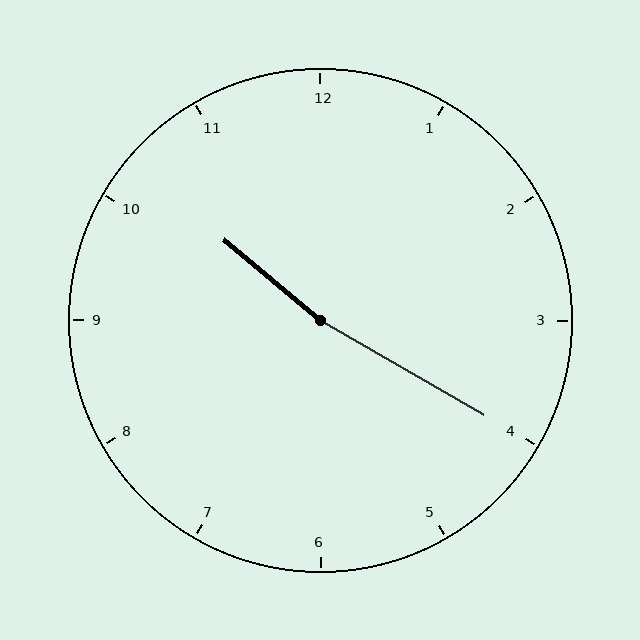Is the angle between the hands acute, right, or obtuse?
It is obtuse.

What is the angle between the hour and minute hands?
Approximately 170 degrees.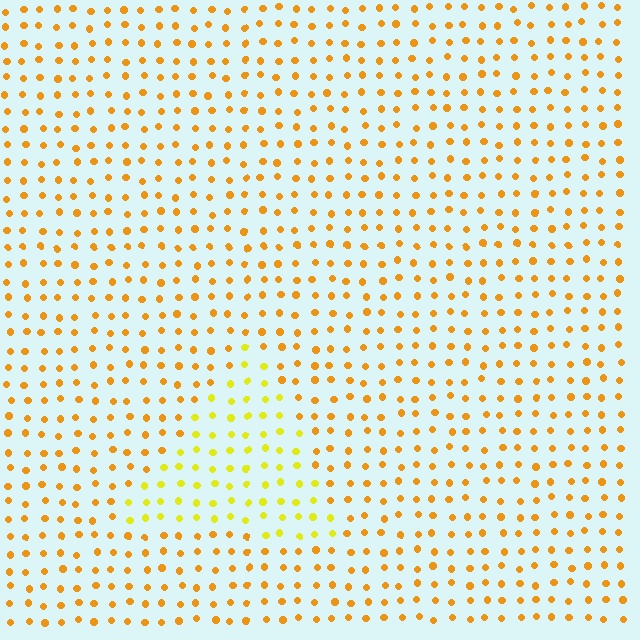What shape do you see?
I see a triangle.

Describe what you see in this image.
The image is filled with small orange elements in a uniform arrangement. A triangle-shaped region is visible where the elements are tinted to a slightly different hue, forming a subtle color boundary.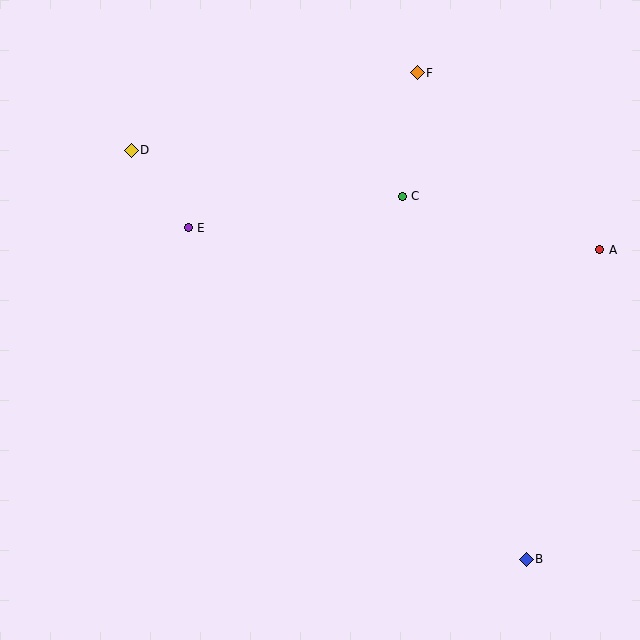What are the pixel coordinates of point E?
Point E is at (188, 228).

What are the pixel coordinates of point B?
Point B is at (526, 559).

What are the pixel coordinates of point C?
Point C is at (402, 196).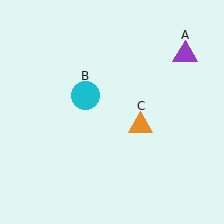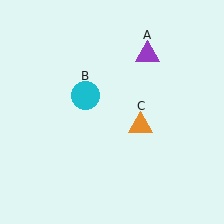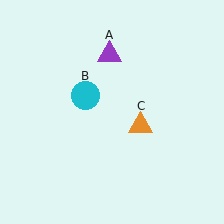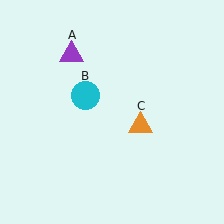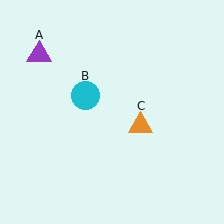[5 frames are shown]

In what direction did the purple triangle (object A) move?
The purple triangle (object A) moved left.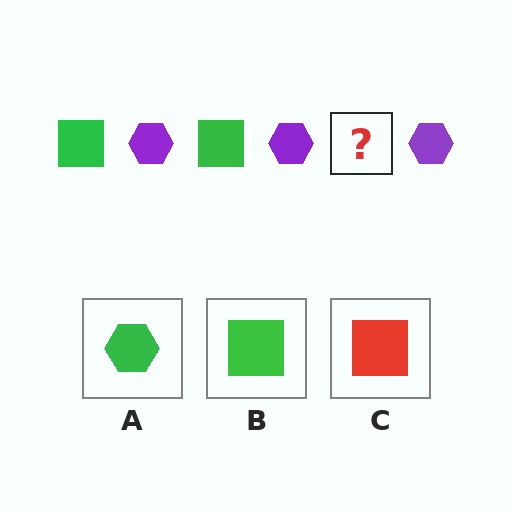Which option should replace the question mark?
Option B.